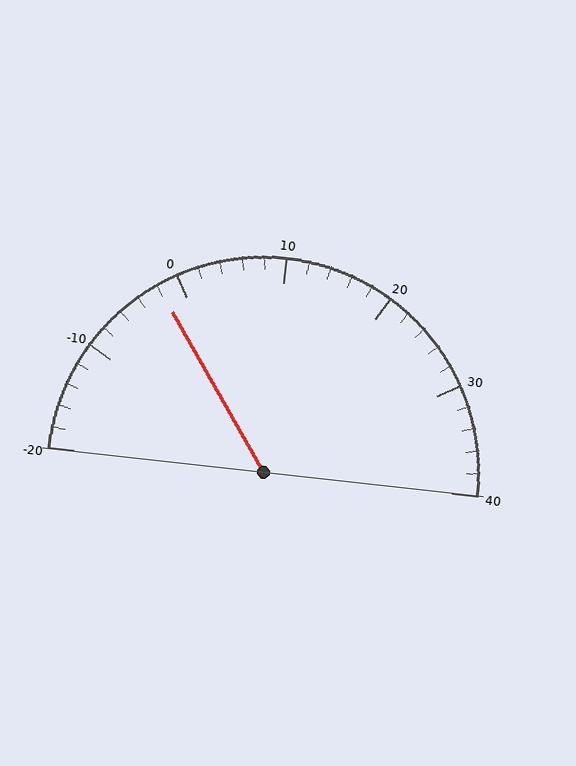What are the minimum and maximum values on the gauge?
The gauge ranges from -20 to 40.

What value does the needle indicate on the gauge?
The needle indicates approximately -2.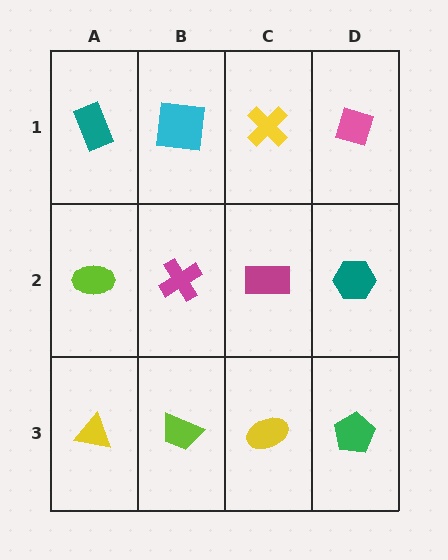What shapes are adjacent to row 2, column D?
A pink diamond (row 1, column D), a green pentagon (row 3, column D), a magenta rectangle (row 2, column C).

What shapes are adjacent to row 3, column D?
A teal hexagon (row 2, column D), a yellow ellipse (row 3, column C).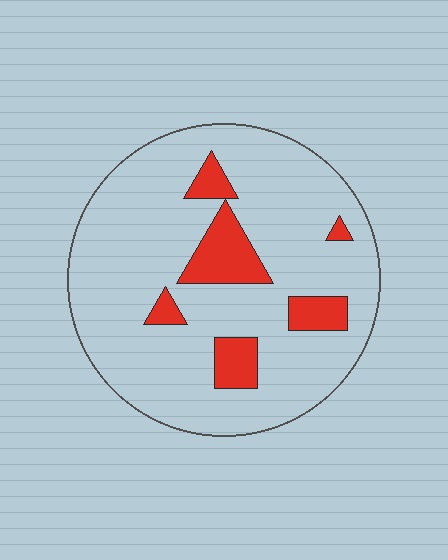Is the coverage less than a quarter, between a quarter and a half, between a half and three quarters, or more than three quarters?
Less than a quarter.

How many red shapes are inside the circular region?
6.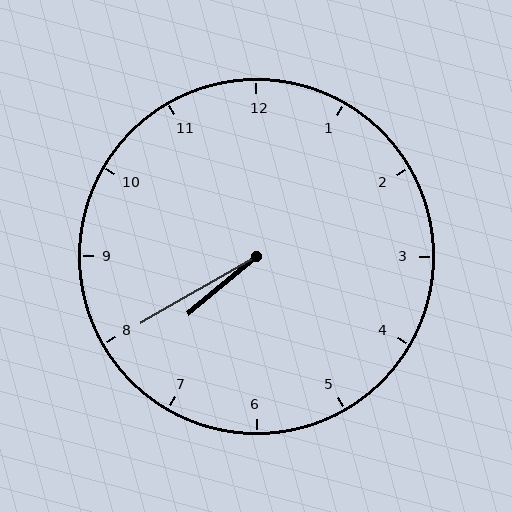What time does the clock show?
7:40.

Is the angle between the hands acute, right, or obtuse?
It is acute.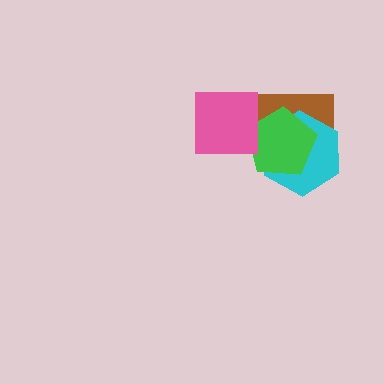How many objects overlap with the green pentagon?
3 objects overlap with the green pentagon.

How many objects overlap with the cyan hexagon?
2 objects overlap with the cyan hexagon.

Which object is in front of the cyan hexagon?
The green pentagon is in front of the cyan hexagon.